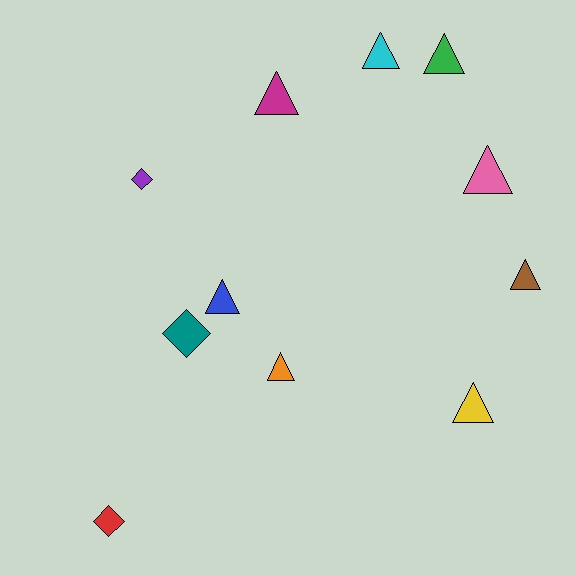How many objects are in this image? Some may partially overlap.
There are 11 objects.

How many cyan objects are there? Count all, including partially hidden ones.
There is 1 cyan object.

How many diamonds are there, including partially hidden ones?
There are 3 diamonds.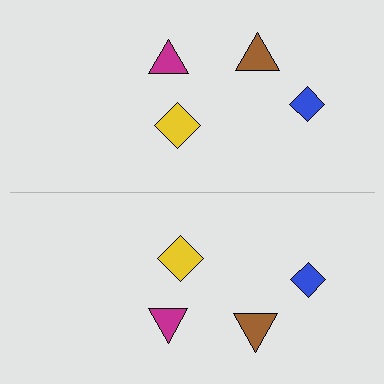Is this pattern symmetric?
Yes, this pattern has bilateral (reflection) symmetry.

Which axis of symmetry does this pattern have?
The pattern has a horizontal axis of symmetry running through the center of the image.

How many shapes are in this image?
There are 8 shapes in this image.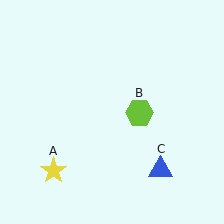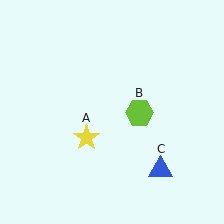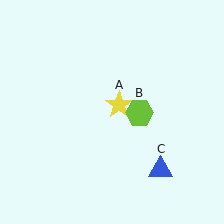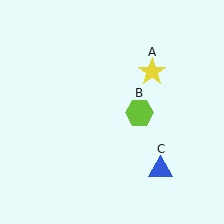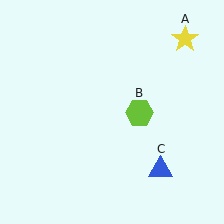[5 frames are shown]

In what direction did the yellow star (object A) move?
The yellow star (object A) moved up and to the right.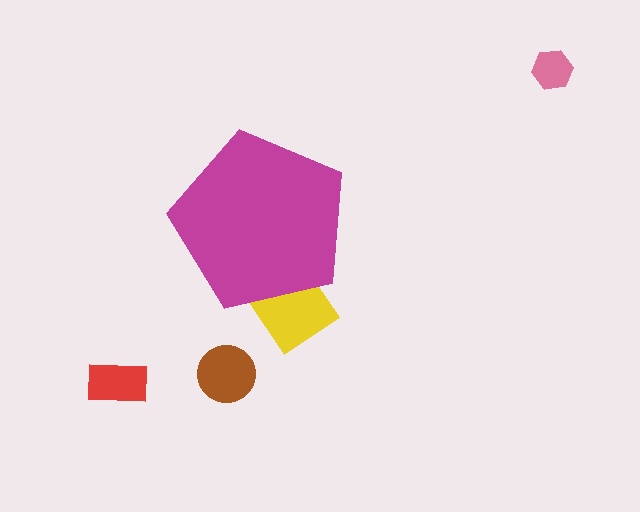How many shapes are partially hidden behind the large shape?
1 shape is partially hidden.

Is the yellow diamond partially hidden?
Yes, the yellow diamond is partially hidden behind the magenta pentagon.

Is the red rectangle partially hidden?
No, the red rectangle is fully visible.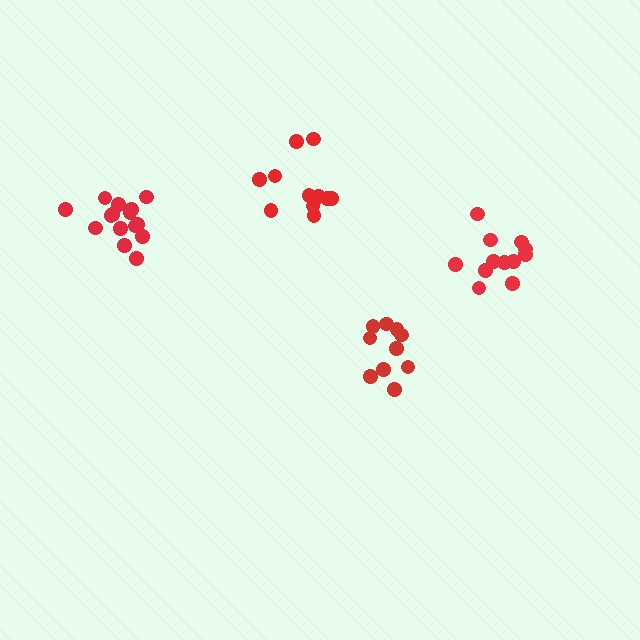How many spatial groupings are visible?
There are 4 spatial groupings.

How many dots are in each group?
Group 1: 12 dots, Group 2: 12 dots, Group 3: 15 dots, Group 4: 10 dots (49 total).